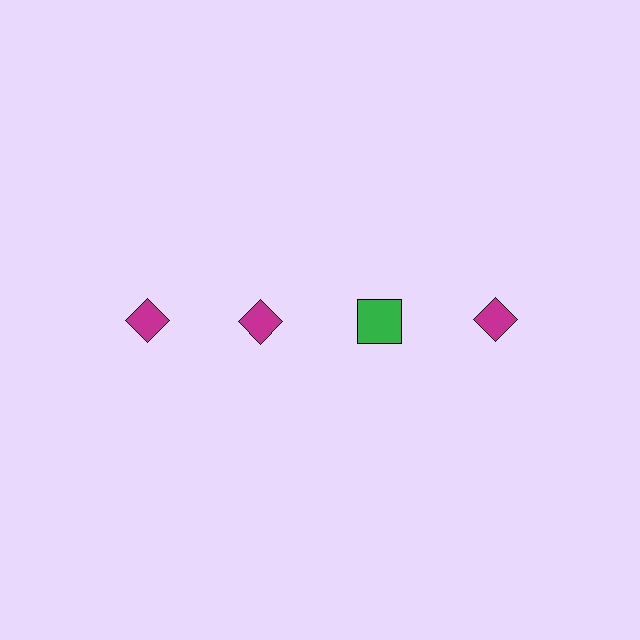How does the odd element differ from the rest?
It differs in both color (green instead of magenta) and shape (square instead of diamond).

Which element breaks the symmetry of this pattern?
The green square in the top row, center column breaks the symmetry. All other shapes are magenta diamonds.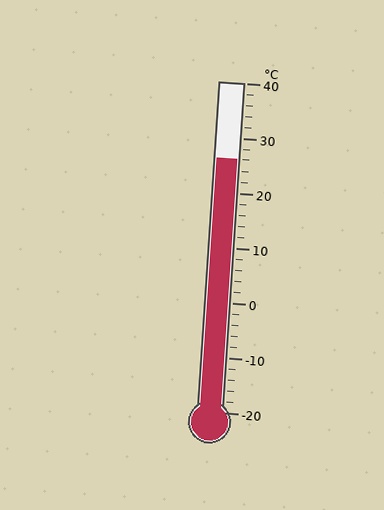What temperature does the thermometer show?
The thermometer shows approximately 26°C.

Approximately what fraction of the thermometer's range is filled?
The thermometer is filled to approximately 75% of its range.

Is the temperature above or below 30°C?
The temperature is below 30°C.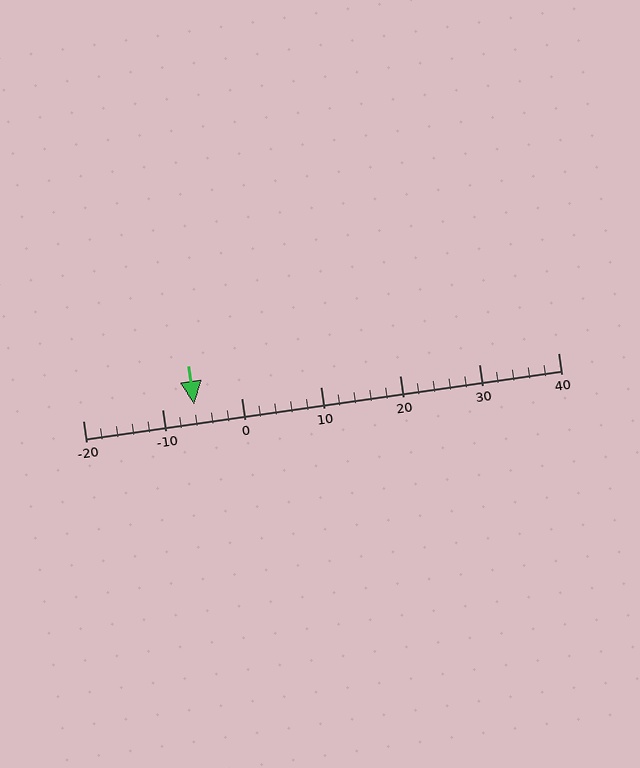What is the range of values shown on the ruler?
The ruler shows values from -20 to 40.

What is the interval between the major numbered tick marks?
The major tick marks are spaced 10 units apart.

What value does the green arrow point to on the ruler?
The green arrow points to approximately -6.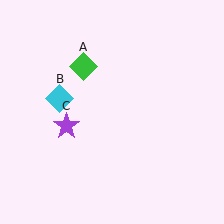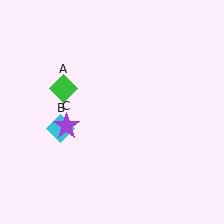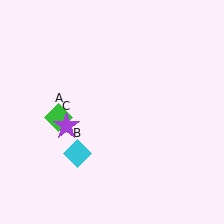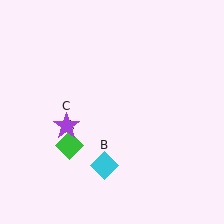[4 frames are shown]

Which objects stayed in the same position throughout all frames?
Purple star (object C) remained stationary.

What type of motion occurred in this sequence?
The green diamond (object A), cyan diamond (object B) rotated counterclockwise around the center of the scene.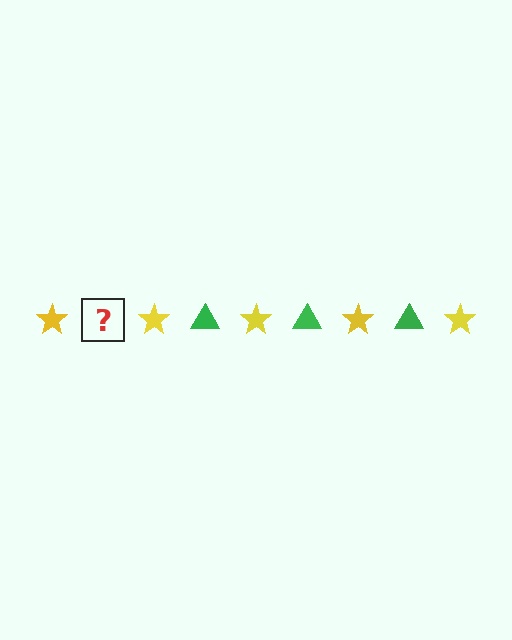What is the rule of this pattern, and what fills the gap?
The rule is that the pattern alternates between yellow star and green triangle. The gap should be filled with a green triangle.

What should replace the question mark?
The question mark should be replaced with a green triangle.